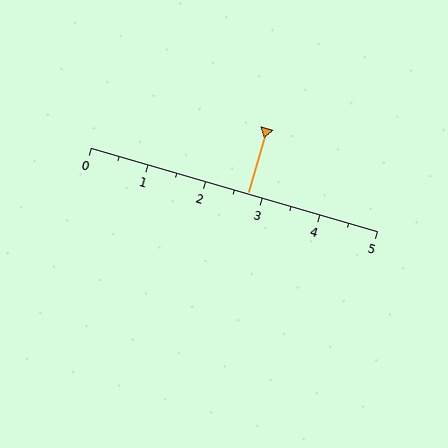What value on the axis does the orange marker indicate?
The marker indicates approximately 2.8.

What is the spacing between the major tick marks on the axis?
The major ticks are spaced 1 apart.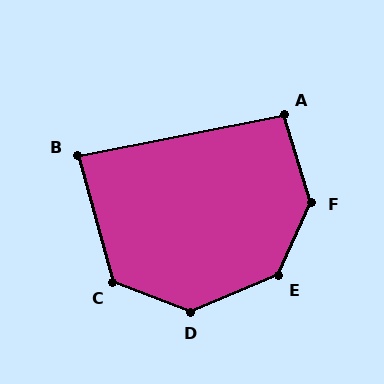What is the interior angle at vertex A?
Approximately 96 degrees (obtuse).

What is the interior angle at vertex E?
Approximately 137 degrees (obtuse).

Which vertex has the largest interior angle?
F, at approximately 138 degrees.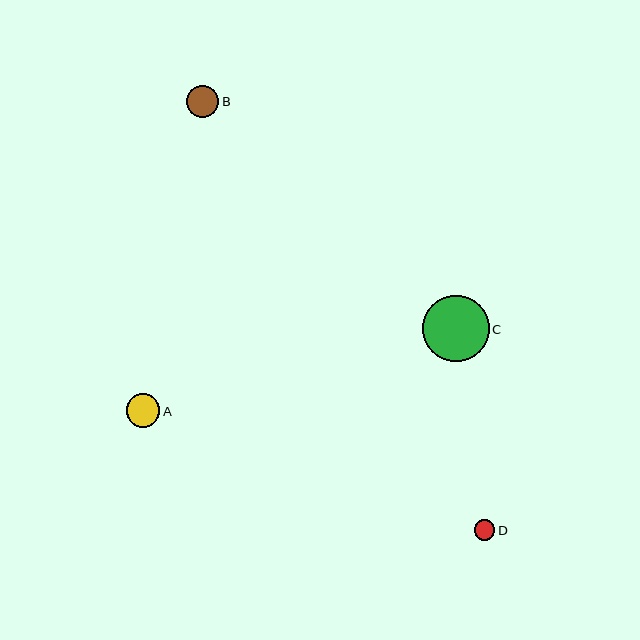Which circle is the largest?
Circle C is the largest with a size of approximately 67 pixels.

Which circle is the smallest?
Circle D is the smallest with a size of approximately 20 pixels.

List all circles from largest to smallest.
From largest to smallest: C, A, B, D.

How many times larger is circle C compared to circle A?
Circle C is approximately 2.0 times the size of circle A.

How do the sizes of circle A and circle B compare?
Circle A and circle B are approximately the same size.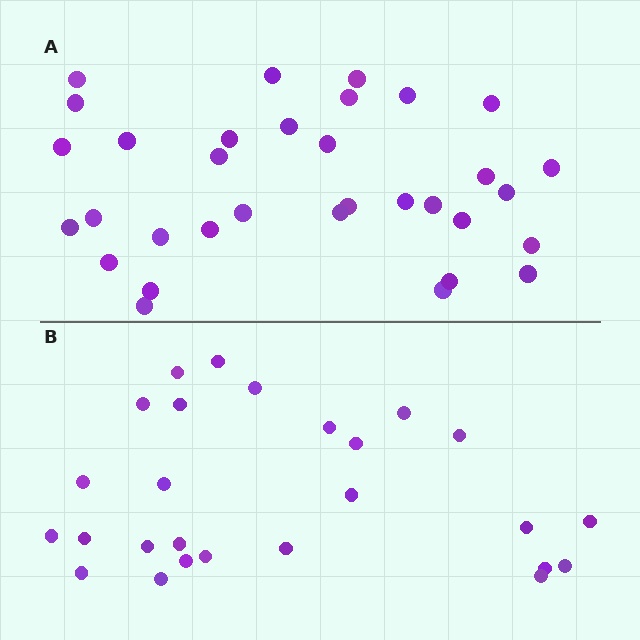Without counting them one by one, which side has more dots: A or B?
Region A (the top region) has more dots.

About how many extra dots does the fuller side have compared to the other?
Region A has roughly 8 or so more dots than region B.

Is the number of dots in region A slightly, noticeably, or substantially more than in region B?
Region A has noticeably more, but not dramatically so. The ratio is roughly 1.3 to 1.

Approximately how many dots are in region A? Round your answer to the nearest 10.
About 30 dots. (The exact count is 33, which rounds to 30.)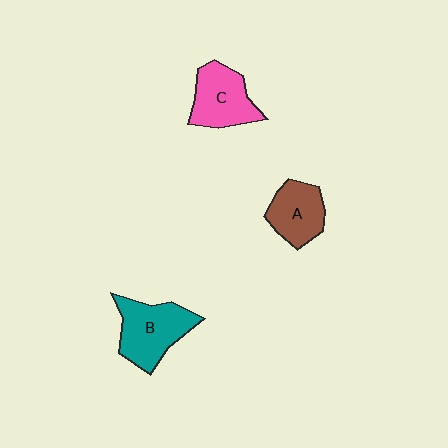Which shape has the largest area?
Shape B (teal).